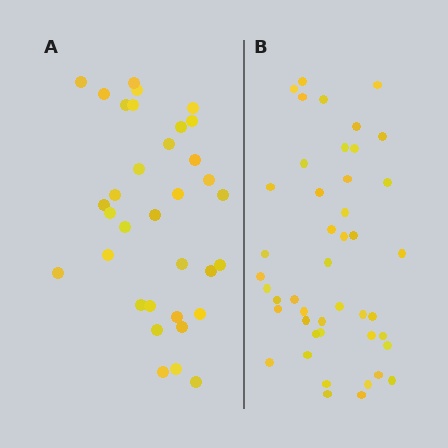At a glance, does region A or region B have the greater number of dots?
Region B (the right region) has more dots.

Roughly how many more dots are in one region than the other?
Region B has roughly 12 or so more dots than region A.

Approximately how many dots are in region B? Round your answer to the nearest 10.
About 40 dots. (The exact count is 45, which rounds to 40.)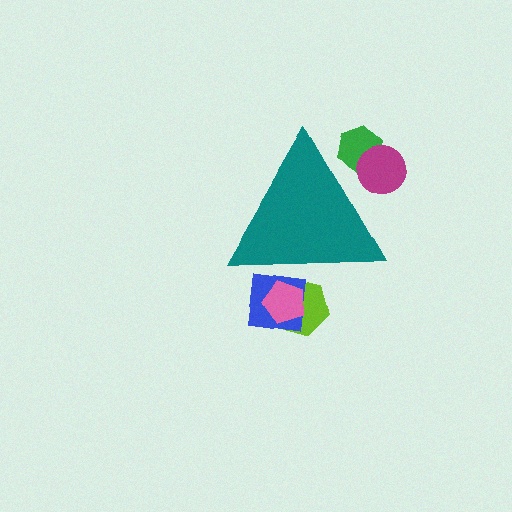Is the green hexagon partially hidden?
Yes, the green hexagon is partially hidden behind the teal triangle.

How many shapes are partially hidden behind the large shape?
5 shapes are partially hidden.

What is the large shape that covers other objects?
A teal triangle.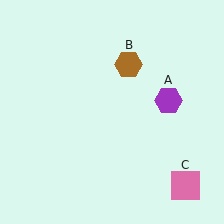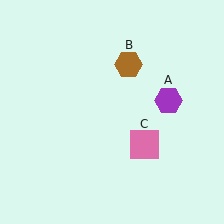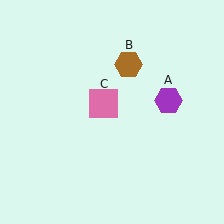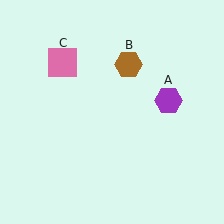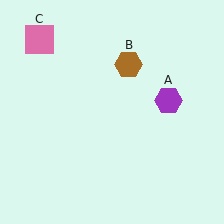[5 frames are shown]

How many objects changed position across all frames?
1 object changed position: pink square (object C).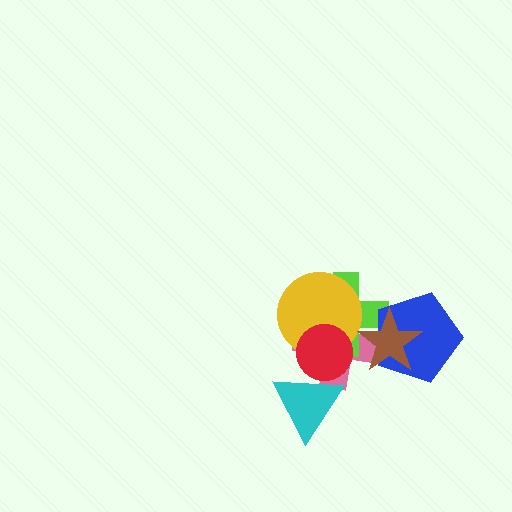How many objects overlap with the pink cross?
6 objects overlap with the pink cross.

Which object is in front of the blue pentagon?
The brown star is in front of the blue pentagon.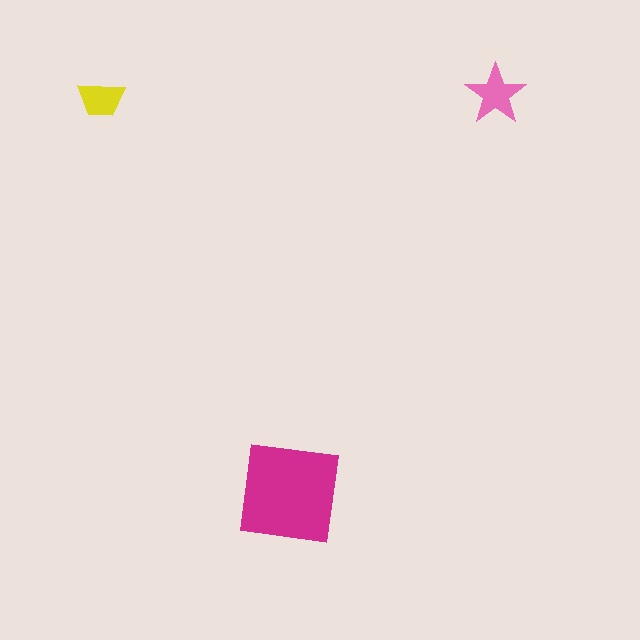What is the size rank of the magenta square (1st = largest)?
1st.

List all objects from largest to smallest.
The magenta square, the pink star, the yellow trapezoid.